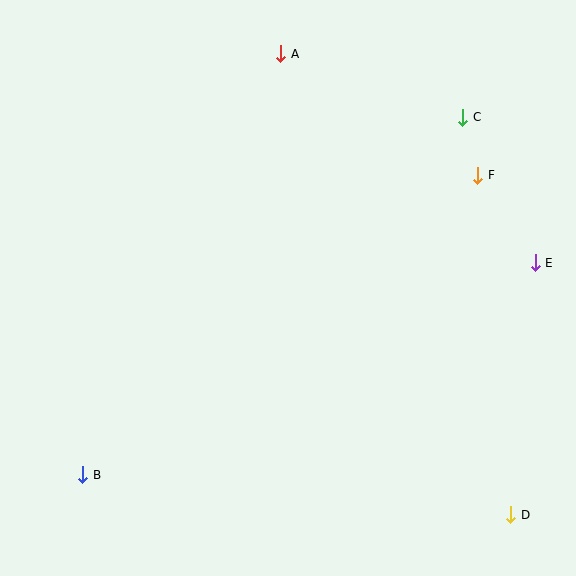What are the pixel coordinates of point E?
Point E is at (535, 263).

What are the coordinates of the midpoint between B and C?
The midpoint between B and C is at (273, 296).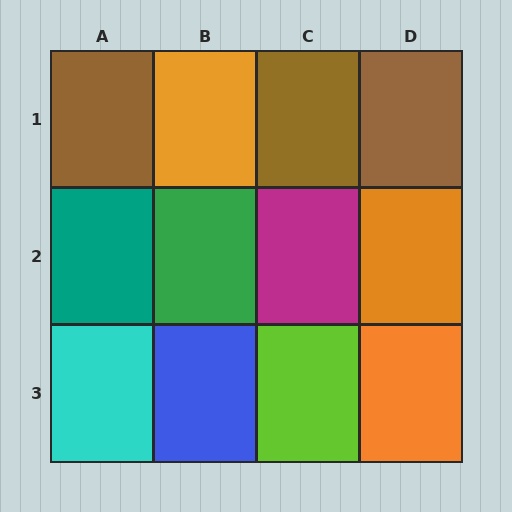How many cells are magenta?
1 cell is magenta.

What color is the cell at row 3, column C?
Lime.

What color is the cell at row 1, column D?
Brown.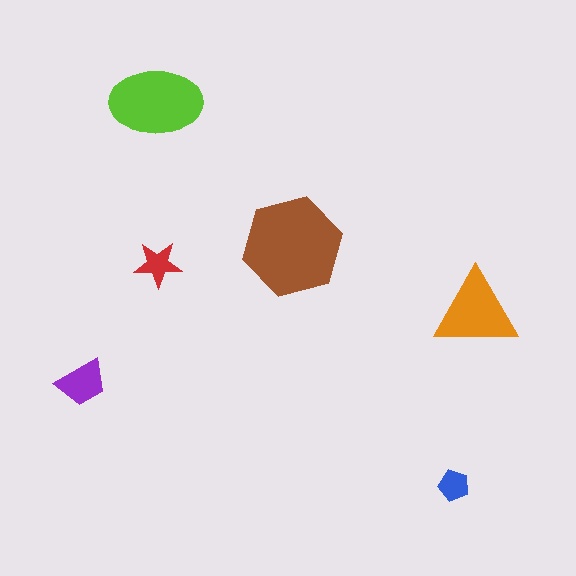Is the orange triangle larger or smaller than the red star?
Larger.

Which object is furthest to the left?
The purple trapezoid is leftmost.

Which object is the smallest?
The blue pentagon.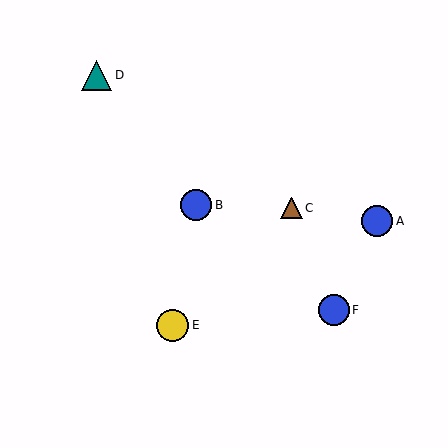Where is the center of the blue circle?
The center of the blue circle is at (334, 310).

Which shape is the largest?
The yellow circle (labeled E) is the largest.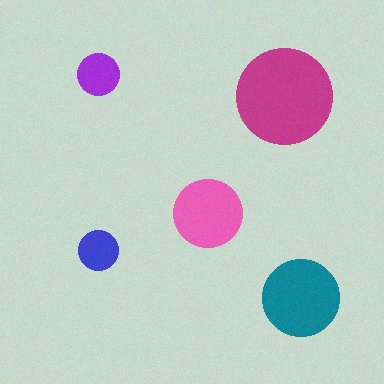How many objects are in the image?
There are 5 objects in the image.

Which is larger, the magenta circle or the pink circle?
The magenta one.